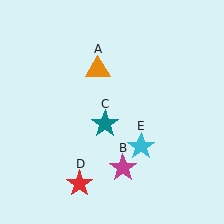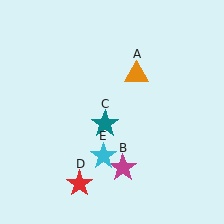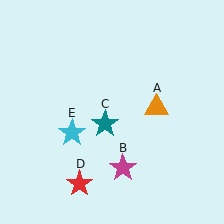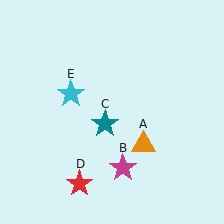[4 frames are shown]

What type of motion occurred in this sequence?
The orange triangle (object A), cyan star (object E) rotated clockwise around the center of the scene.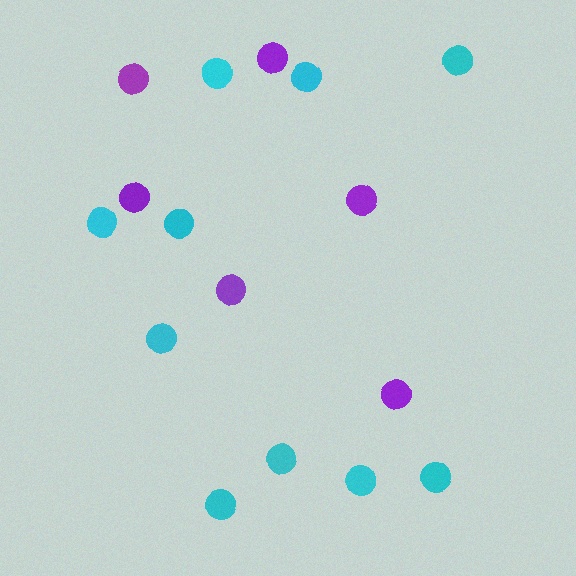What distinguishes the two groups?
There are 2 groups: one group of purple circles (6) and one group of cyan circles (10).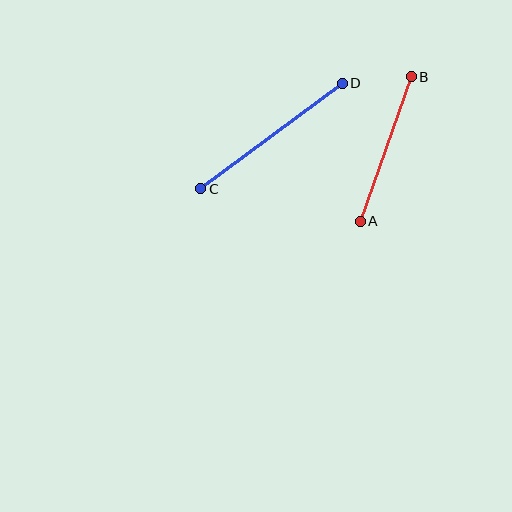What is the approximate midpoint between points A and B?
The midpoint is at approximately (386, 149) pixels.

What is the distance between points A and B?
The distance is approximately 153 pixels.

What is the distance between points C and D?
The distance is approximately 177 pixels.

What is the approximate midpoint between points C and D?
The midpoint is at approximately (272, 136) pixels.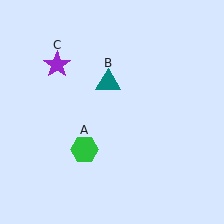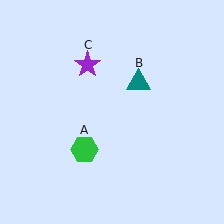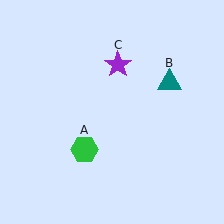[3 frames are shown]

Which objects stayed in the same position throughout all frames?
Green hexagon (object A) remained stationary.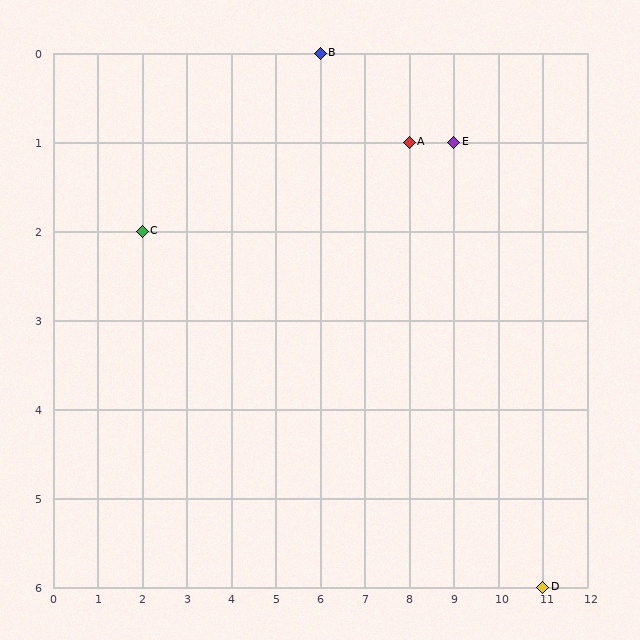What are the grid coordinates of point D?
Point D is at grid coordinates (11, 6).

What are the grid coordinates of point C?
Point C is at grid coordinates (2, 2).